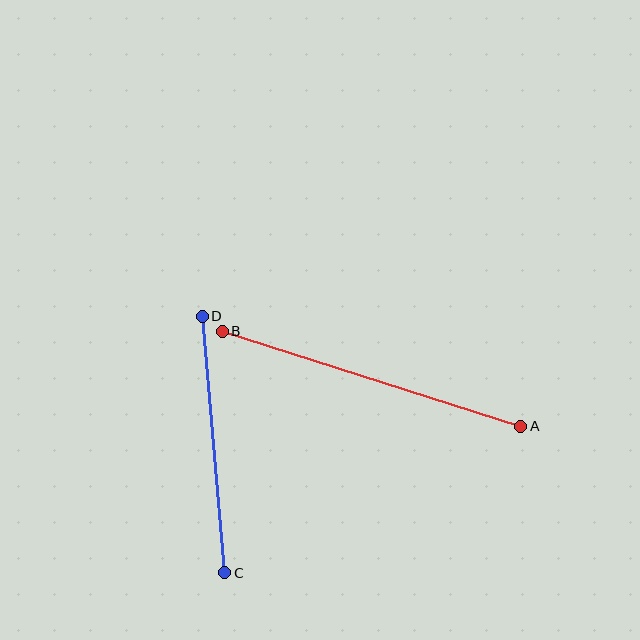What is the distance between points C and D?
The distance is approximately 257 pixels.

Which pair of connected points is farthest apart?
Points A and B are farthest apart.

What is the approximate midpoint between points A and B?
The midpoint is at approximately (372, 379) pixels.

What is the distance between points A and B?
The distance is approximately 313 pixels.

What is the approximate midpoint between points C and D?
The midpoint is at approximately (213, 445) pixels.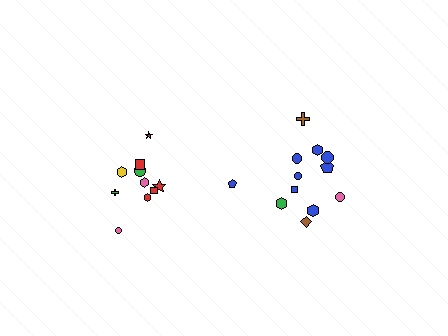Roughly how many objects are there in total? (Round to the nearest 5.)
Roughly 20 objects in total.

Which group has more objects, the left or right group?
The right group.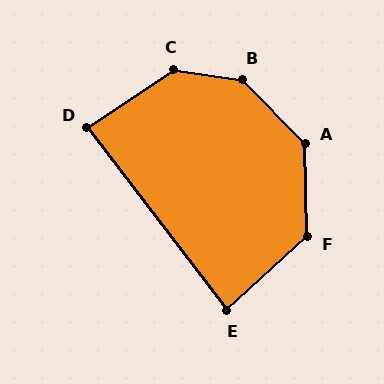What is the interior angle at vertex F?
Approximately 132 degrees (obtuse).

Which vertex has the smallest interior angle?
E, at approximately 85 degrees.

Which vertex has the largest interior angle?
B, at approximately 142 degrees.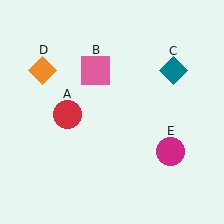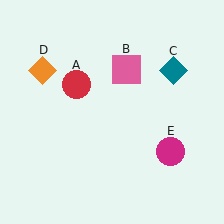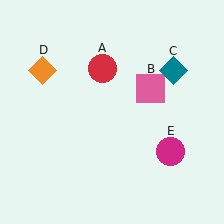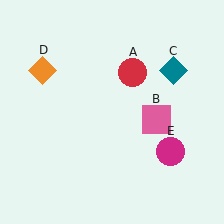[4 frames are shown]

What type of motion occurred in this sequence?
The red circle (object A), pink square (object B) rotated clockwise around the center of the scene.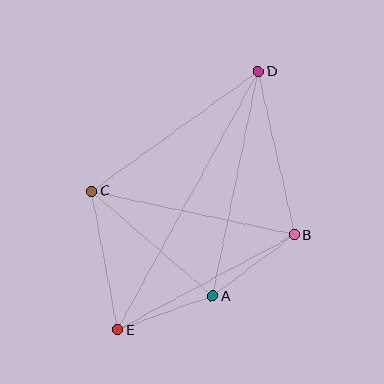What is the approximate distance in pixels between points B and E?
The distance between B and E is approximately 201 pixels.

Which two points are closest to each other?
Points A and E are closest to each other.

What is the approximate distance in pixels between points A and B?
The distance between A and B is approximately 102 pixels.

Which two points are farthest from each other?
Points D and E are farthest from each other.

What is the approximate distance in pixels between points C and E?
The distance between C and E is approximately 141 pixels.